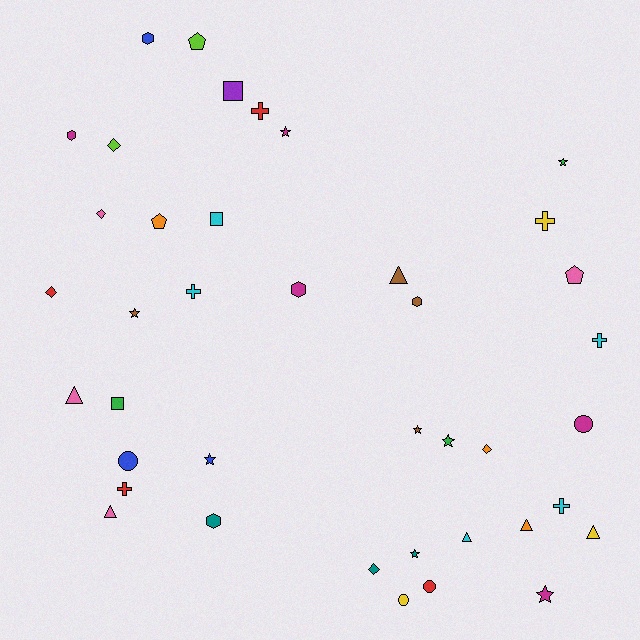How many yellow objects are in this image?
There are 3 yellow objects.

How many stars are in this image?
There are 8 stars.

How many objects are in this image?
There are 40 objects.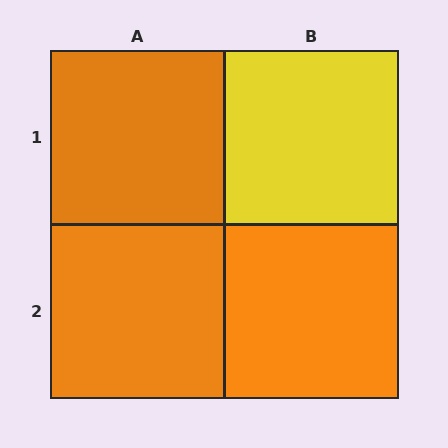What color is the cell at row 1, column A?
Orange.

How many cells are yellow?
1 cell is yellow.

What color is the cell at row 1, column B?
Yellow.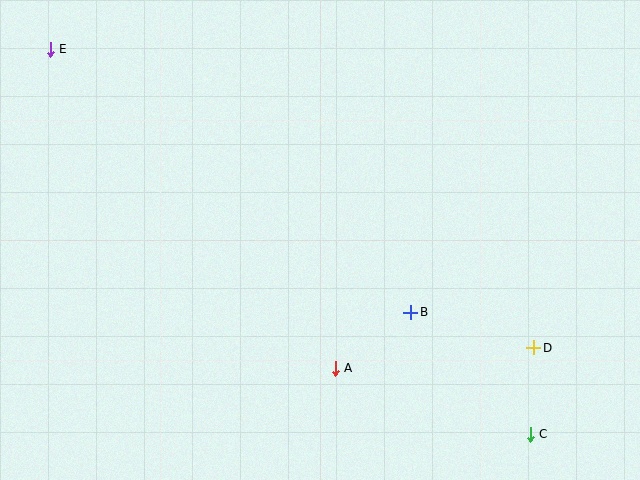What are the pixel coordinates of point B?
Point B is at (411, 312).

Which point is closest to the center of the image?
Point B at (411, 312) is closest to the center.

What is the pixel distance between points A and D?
The distance between A and D is 199 pixels.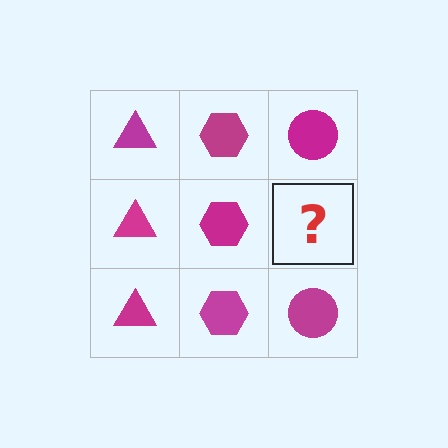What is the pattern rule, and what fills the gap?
The rule is that each column has a consistent shape. The gap should be filled with a magenta circle.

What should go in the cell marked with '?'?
The missing cell should contain a magenta circle.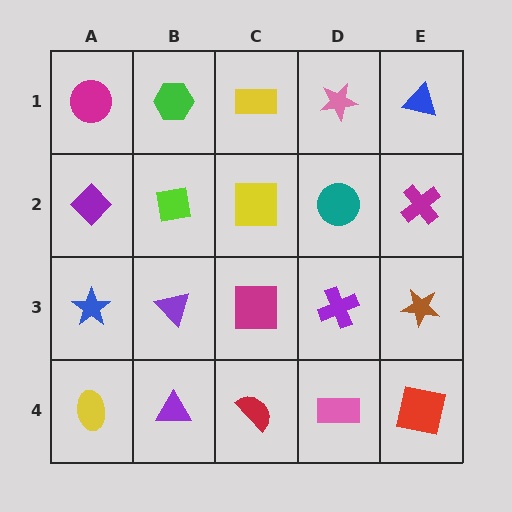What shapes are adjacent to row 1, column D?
A teal circle (row 2, column D), a yellow rectangle (row 1, column C), a blue triangle (row 1, column E).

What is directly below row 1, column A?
A purple diamond.